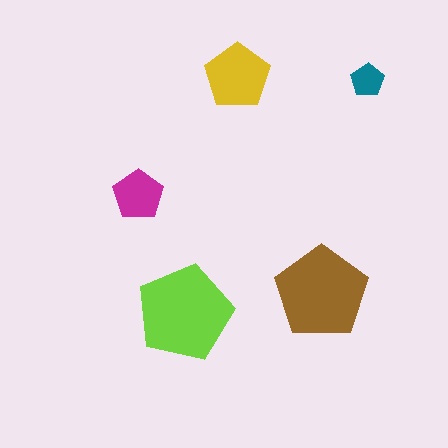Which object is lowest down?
The lime pentagon is bottommost.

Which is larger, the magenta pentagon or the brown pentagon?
The brown one.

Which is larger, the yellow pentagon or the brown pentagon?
The brown one.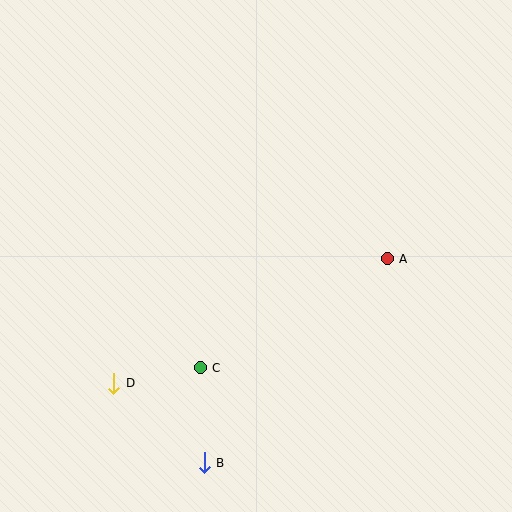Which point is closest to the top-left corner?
Point D is closest to the top-left corner.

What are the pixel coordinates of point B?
Point B is at (204, 463).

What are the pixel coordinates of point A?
Point A is at (387, 259).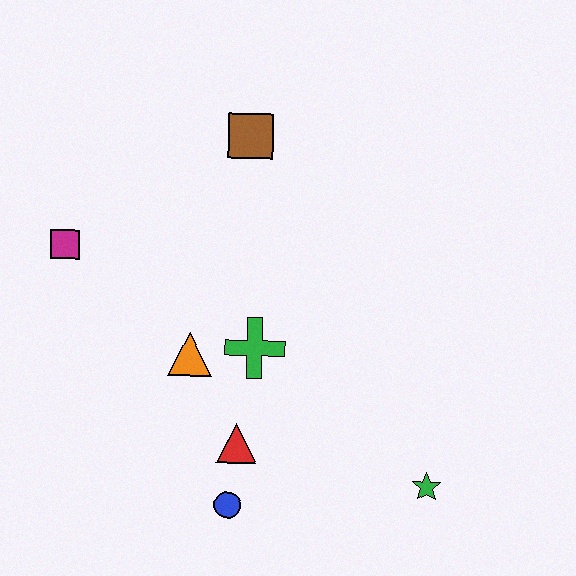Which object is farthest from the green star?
The magenta square is farthest from the green star.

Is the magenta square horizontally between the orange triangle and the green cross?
No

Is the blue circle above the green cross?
No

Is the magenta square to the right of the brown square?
No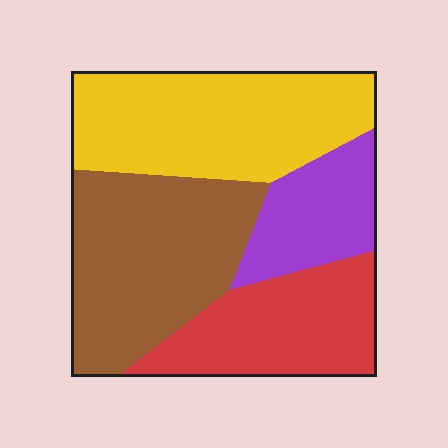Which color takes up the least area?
Purple, at roughly 15%.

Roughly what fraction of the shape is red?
Red covers roughly 20% of the shape.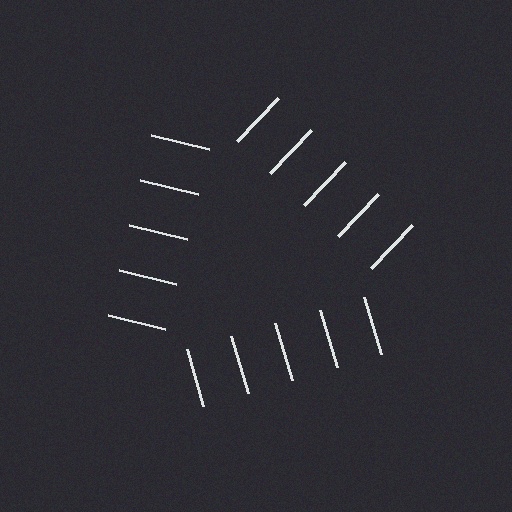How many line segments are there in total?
15 — 5 along each of the 3 edges.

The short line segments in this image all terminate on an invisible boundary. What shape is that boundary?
An illusory triangle — the line segments terminate on its edges but no continuous stroke is drawn.